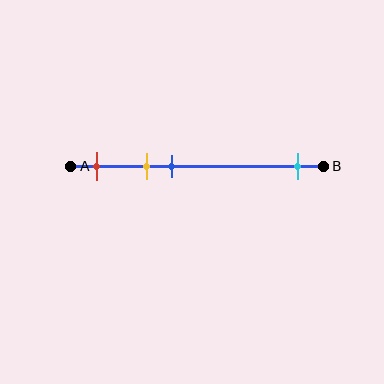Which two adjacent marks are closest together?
The yellow and blue marks are the closest adjacent pair.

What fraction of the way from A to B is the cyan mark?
The cyan mark is approximately 90% (0.9) of the way from A to B.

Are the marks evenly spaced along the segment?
No, the marks are not evenly spaced.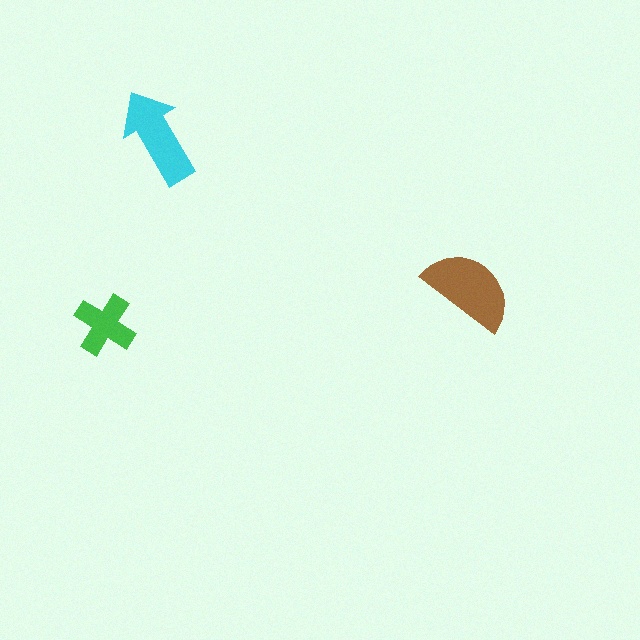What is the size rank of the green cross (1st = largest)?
3rd.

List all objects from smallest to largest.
The green cross, the cyan arrow, the brown semicircle.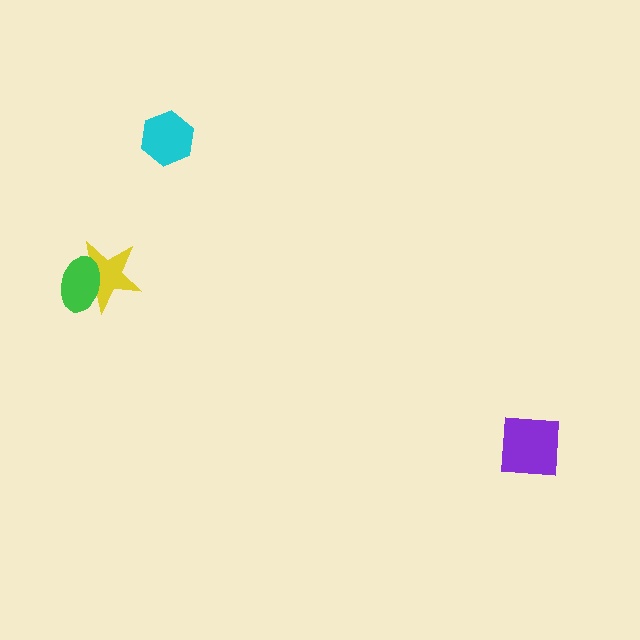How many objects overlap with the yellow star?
1 object overlaps with the yellow star.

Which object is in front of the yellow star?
The green ellipse is in front of the yellow star.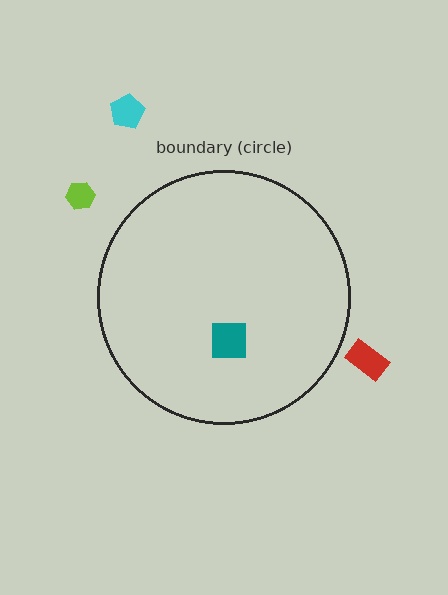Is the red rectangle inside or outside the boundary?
Outside.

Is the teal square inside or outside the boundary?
Inside.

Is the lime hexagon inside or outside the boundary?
Outside.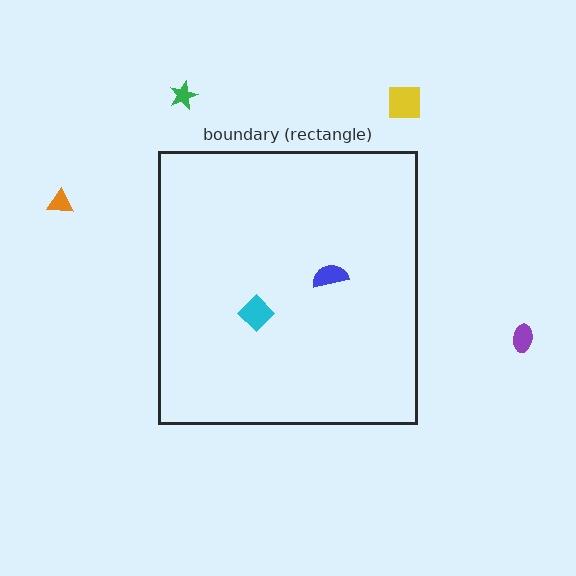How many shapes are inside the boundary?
2 inside, 4 outside.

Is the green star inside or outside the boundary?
Outside.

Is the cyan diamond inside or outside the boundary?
Inside.